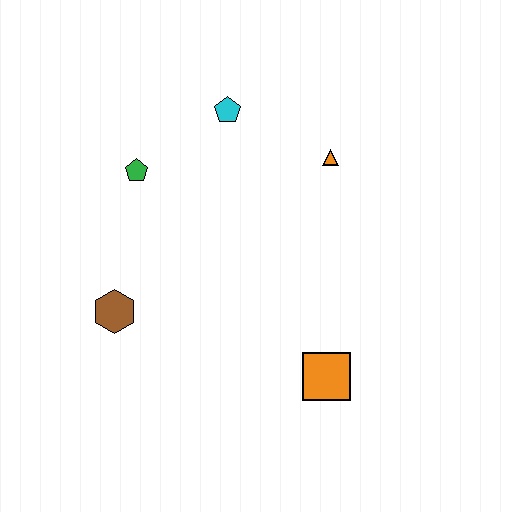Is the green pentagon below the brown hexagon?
No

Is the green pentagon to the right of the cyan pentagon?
No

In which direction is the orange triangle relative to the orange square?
The orange triangle is above the orange square.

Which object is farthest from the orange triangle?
The brown hexagon is farthest from the orange triangle.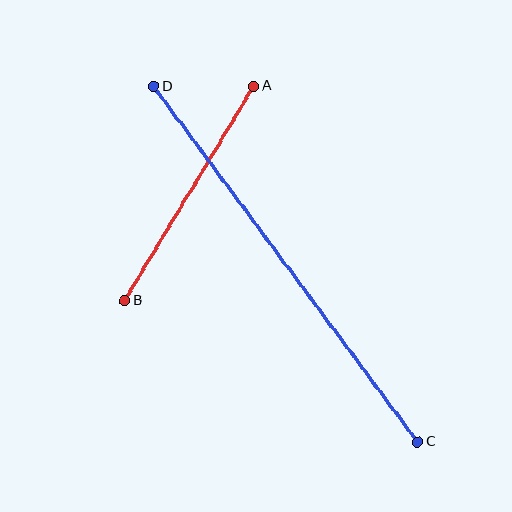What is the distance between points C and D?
The distance is approximately 443 pixels.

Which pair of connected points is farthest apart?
Points C and D are farthest apart.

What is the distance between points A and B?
The distance is approximately 250 pixels.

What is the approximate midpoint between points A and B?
The midpoint is at approximately (189, 193) pixels.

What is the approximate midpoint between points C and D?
The midpoint is at approximately (286, 264) pixels.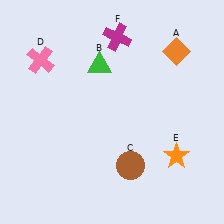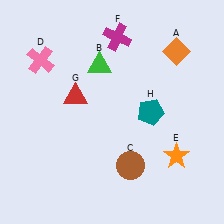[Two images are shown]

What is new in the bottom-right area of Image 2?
A teal pentagon (H) was added in the bottom-right area of Image 2.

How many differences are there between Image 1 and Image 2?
There are 2 differences between the two images.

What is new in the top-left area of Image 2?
A red triangle (G) was added in the top-left area of Image 2.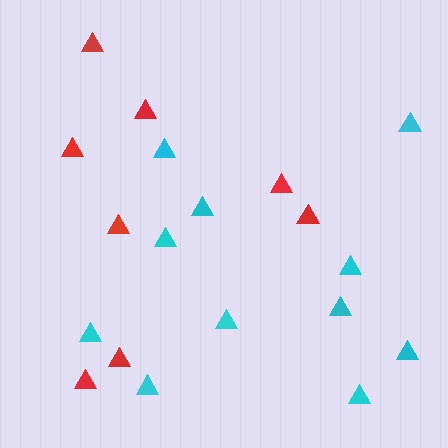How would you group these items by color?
There are 2 groups: one group of red triangles (8) and one group of cyan triangles (11).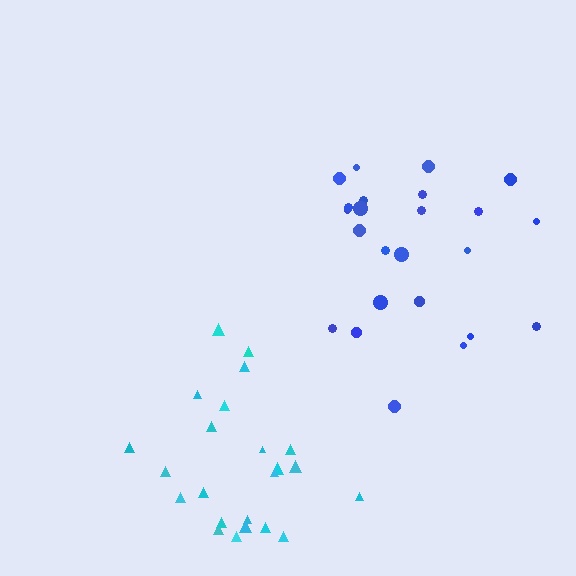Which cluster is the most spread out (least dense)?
Blue.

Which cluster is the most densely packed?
Cyan.